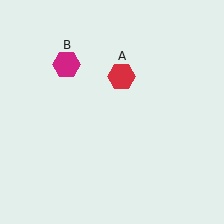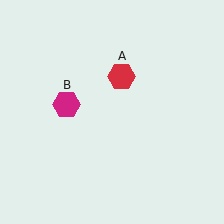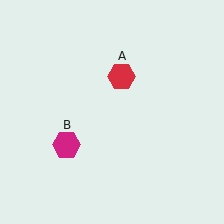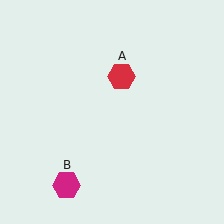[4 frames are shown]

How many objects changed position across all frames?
1 object changed position: magenta hexagon (object B).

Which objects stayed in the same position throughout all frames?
Red hexagon (object A) remained stationary.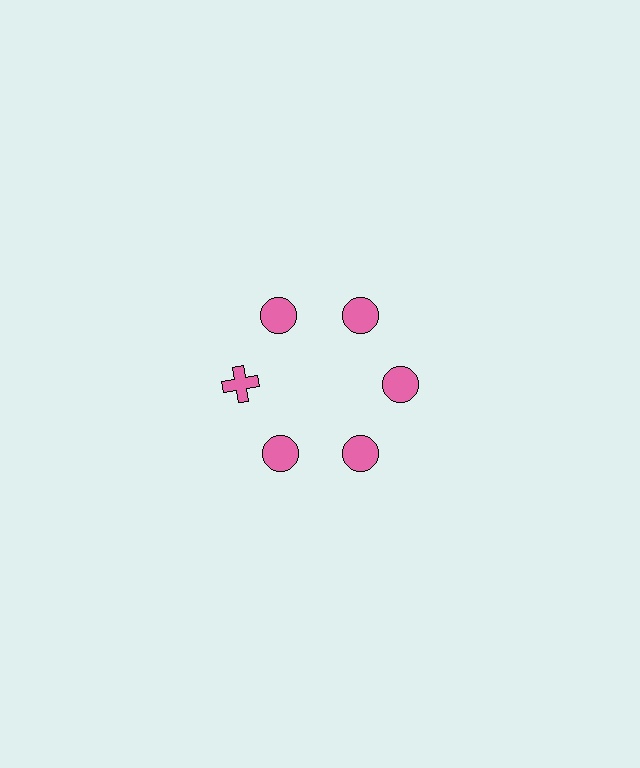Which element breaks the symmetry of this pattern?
The pink cross at roughly the 9 o'clock position breaks the symmetry. All other shapes are pink circles.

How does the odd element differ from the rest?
It has a different shape: cross instead of circle.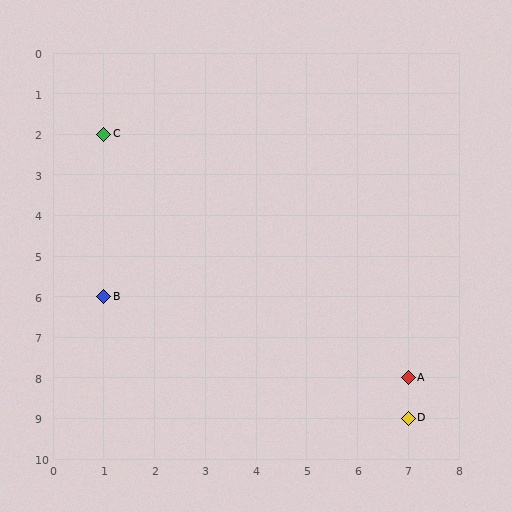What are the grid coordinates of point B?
Point B is at grid coordinates (1, 6).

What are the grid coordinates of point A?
Point A is at grid coordinates (7, 8).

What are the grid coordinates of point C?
Point C is at grid coordinates (1, 2).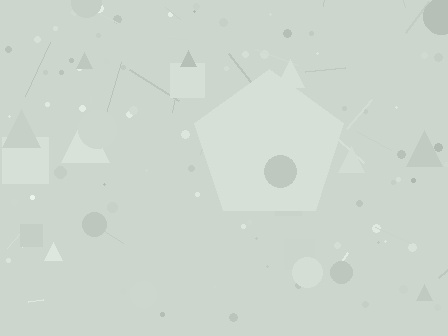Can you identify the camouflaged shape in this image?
The camouflaged shape is a pentagon.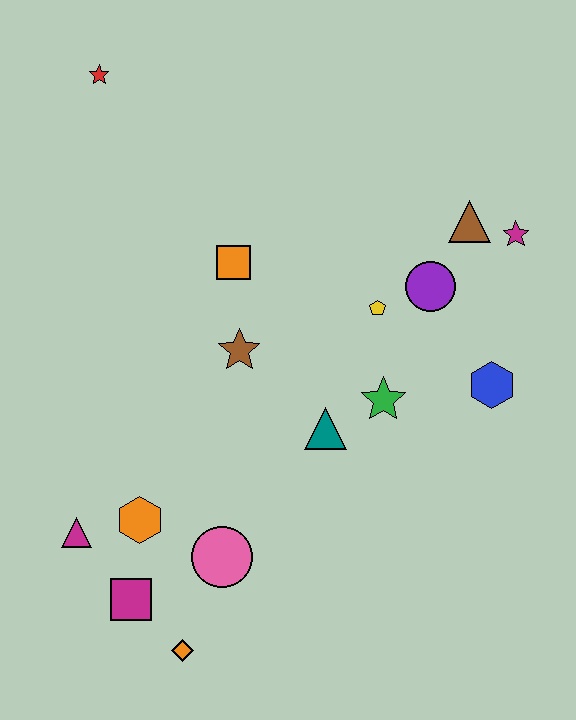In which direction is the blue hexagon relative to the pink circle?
The blue hexagon is to the right of the pink circle.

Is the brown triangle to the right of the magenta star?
No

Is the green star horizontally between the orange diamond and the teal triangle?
No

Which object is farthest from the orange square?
The orange diamond is farthest from the orange square.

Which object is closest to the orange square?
The brown star is closest to the orange square.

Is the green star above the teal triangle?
Yes